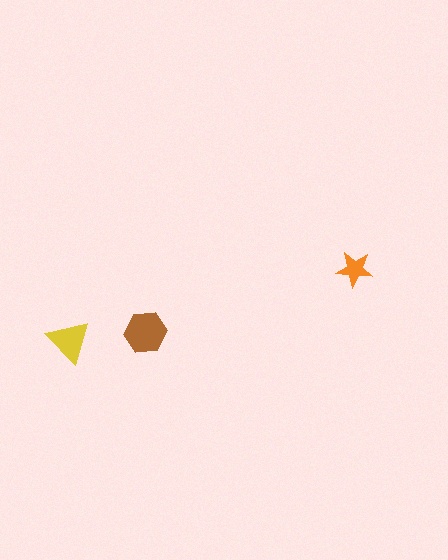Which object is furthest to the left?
The yellow triangle is leftmost.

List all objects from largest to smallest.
The brown hexagon, the yellow triangle, the orange star.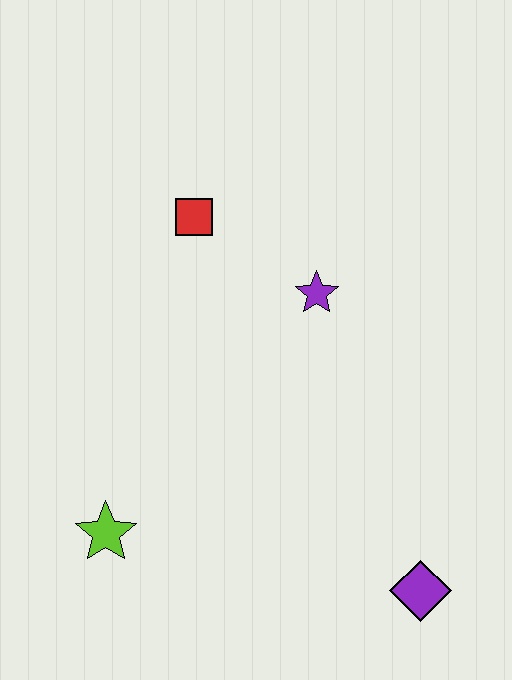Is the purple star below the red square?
Yes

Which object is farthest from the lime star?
The red square is farthest from the lime star.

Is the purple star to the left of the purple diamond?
Yes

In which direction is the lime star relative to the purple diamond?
The lime star is to the left of the purple diamond.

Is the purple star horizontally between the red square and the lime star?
No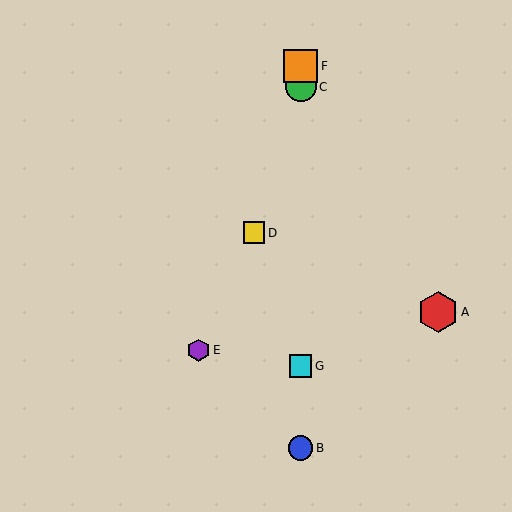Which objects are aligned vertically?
Objects B, C, F, G are aligned vertically.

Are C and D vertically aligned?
No, C is at x≈301 and D is at x≈254.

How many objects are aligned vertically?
4 objects (B, C, F, G) are aligned vertically.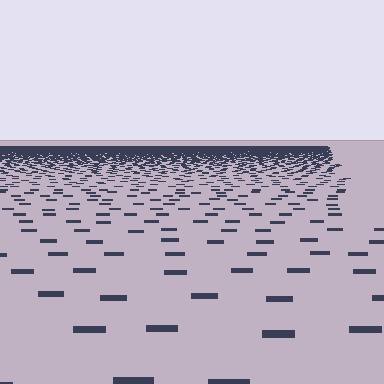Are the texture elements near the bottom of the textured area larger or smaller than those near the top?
Larger. Near the bottom, elements are closer to the viewer and appear at a bigger on-screen size.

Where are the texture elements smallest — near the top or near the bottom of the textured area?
Near the top.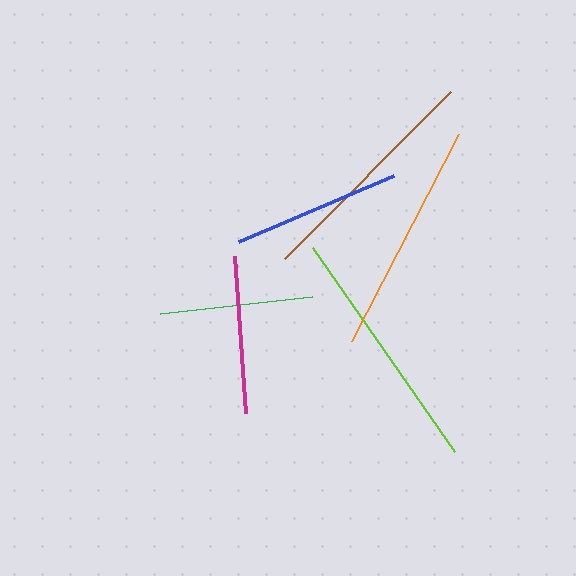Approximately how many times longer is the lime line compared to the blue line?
The lime line is approximately 1.5 times the length of the blue line.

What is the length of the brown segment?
The brown segment is approximately 235 pixels long.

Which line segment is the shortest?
The green line is the shortest at approximately 154 pixels.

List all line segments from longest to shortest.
From longest to shortest: lime, brown, orange, blue, magenta, green.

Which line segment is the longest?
The lime line is the longest at approximately 249 pixels.